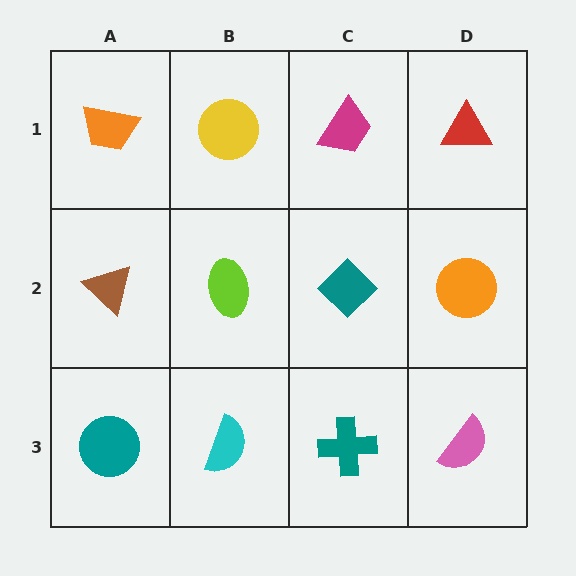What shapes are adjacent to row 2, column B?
A yellow circle (row 1, column B), a cyan semicircle (row 3, column B), a brown triangle (row 2, column A), a teal diamond (row 2, column C).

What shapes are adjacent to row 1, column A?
A brown triangle (row 2, column A), a yellow circle (row 1, column B).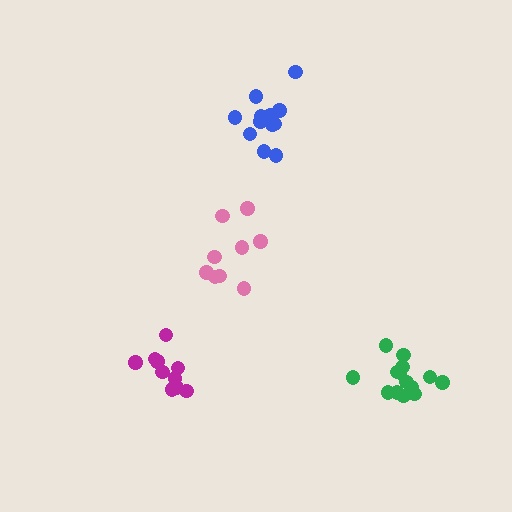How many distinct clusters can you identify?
There are 4 distinct clusters.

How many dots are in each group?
Group 1: 14 dots, Group 2: 10 dots, Group 3: 14 dots, Group 4: 9 dots (47 total).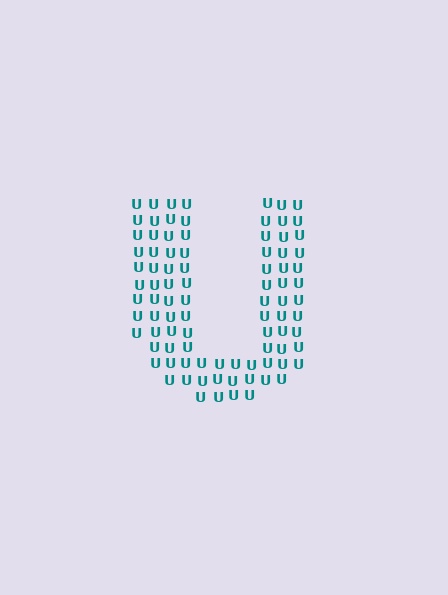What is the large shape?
The large shape is the letter U.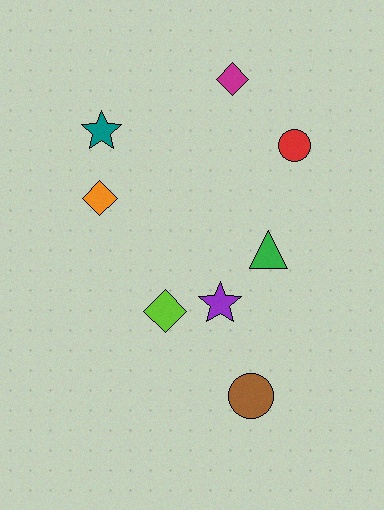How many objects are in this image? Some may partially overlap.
There are 8 objects.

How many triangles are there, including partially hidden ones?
There is 1 triangle.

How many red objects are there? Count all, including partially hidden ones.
There is 1 red object.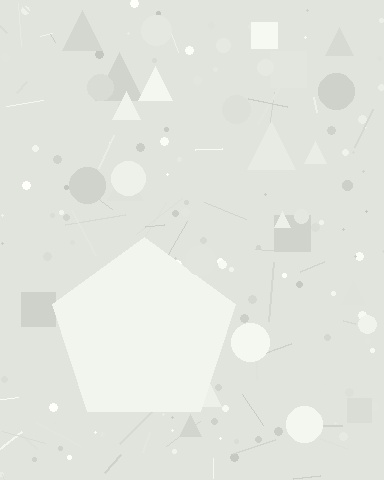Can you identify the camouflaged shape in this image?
The camouflaged shape is a pentagon.